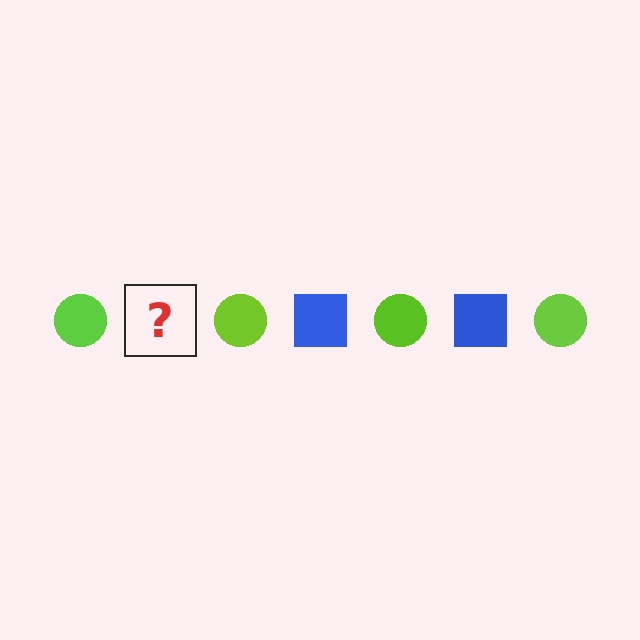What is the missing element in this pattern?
The missing element is a blue square.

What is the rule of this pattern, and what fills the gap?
The rule is that the pattern alternates between lime circle and blue square. The gap should be filled with a blue square.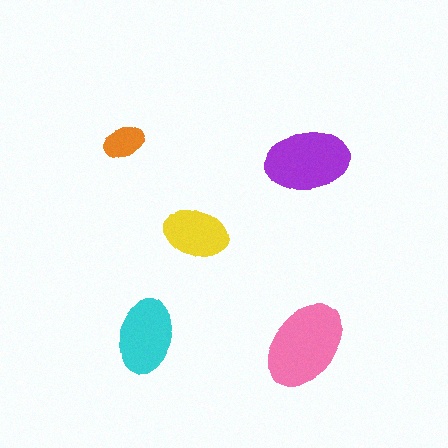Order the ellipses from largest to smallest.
the pink one, the purple one, the cyan one, the yellow one, the orange one.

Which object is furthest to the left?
The orange ellipse is leftmost.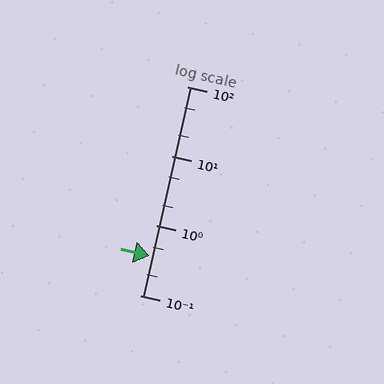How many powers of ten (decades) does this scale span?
The scale spans 3 decades, from 0.1 to 100.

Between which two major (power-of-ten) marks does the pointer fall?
The pointer is between 0.1 and 1.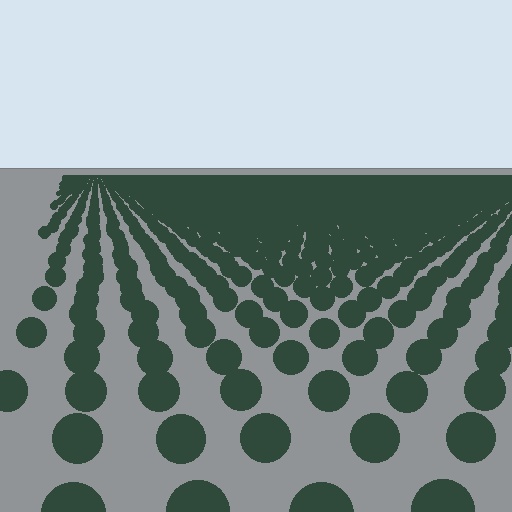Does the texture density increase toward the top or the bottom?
Density increases toward the top.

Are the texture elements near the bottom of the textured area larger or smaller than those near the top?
Larger. Near the bottom, elements are closer to the viewer and appear at a bigger on-screen size.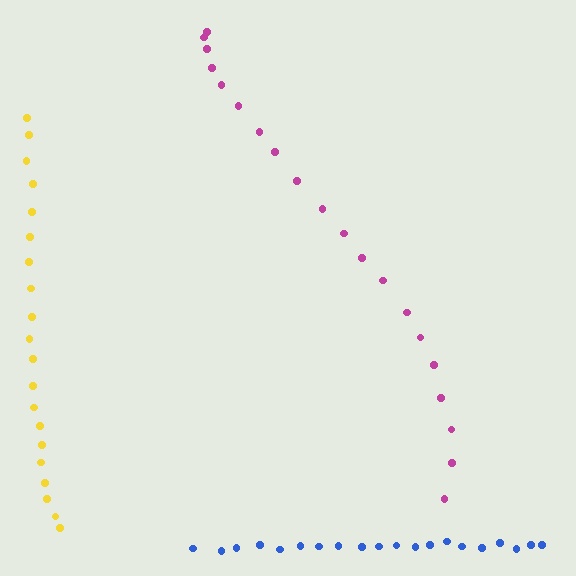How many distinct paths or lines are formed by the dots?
There are 3 distinct paths.